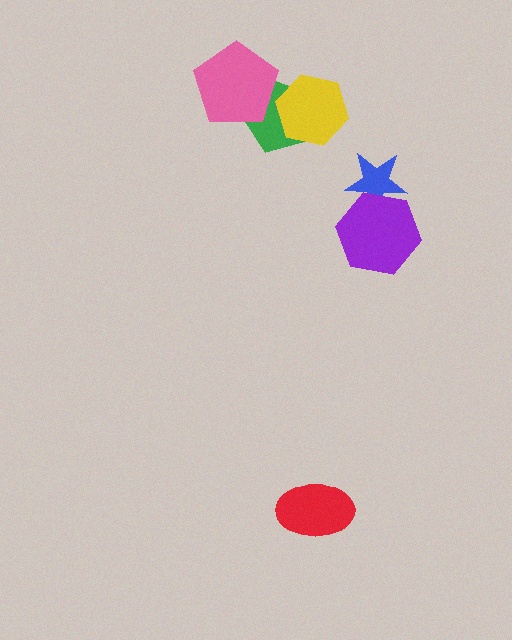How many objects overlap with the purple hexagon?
1 object overlaps with the purple hexagon.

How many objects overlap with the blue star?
1 object overlaps with the blue star.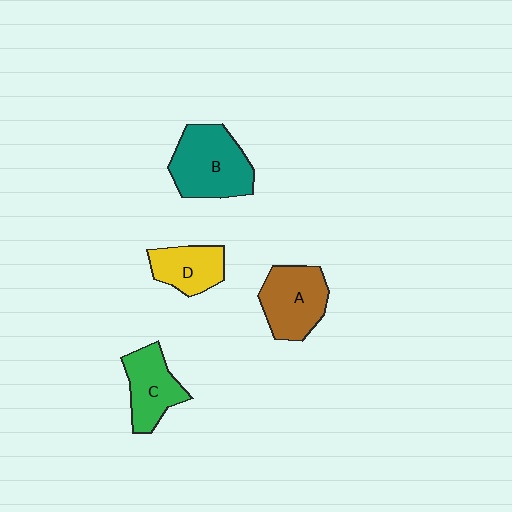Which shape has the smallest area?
Shape D (yellow).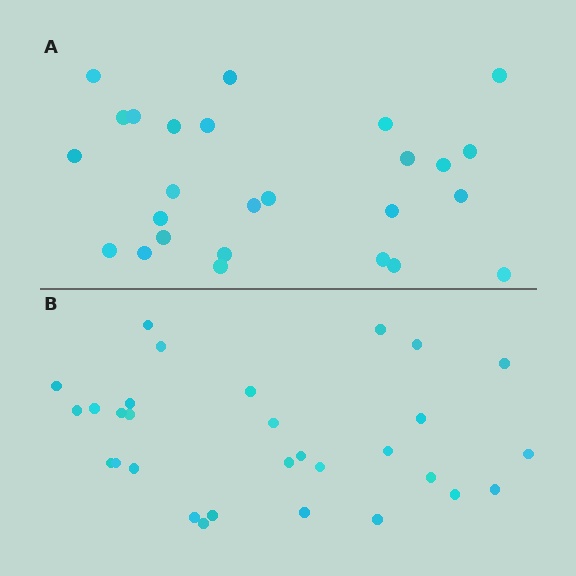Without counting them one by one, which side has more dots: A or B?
Region B (the bottom region) has more dots.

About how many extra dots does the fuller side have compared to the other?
Region B has about 4 more dots than region A.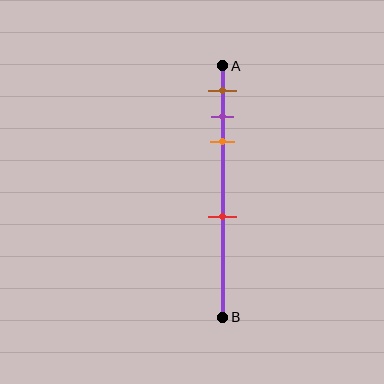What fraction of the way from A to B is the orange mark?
The orange mark is approximately 30% (0.3) of the way from A to B.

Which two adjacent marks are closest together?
The purple and orange marks are the closest adjacent pair.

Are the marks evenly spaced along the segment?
No, the marks are not evenly spaced.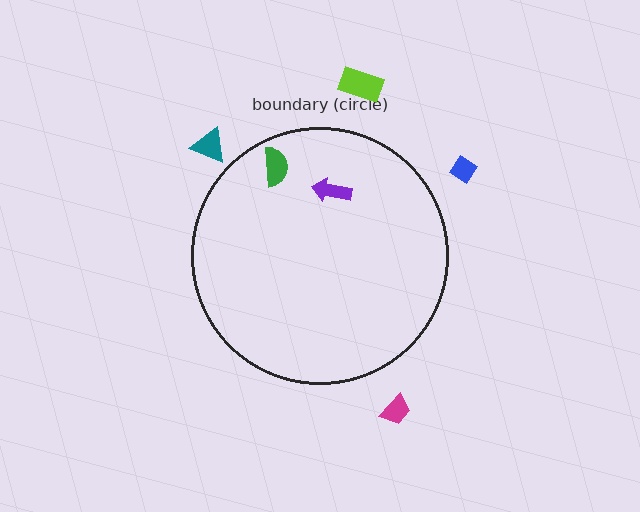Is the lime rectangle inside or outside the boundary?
Outside.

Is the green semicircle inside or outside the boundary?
Inside.